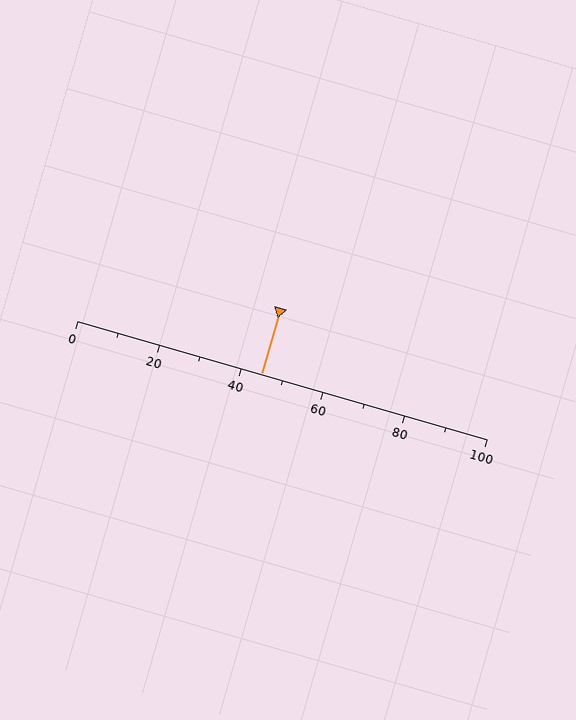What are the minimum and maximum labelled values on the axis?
The axis runs from 0 to 100.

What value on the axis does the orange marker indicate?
The marker indicates approximately 45.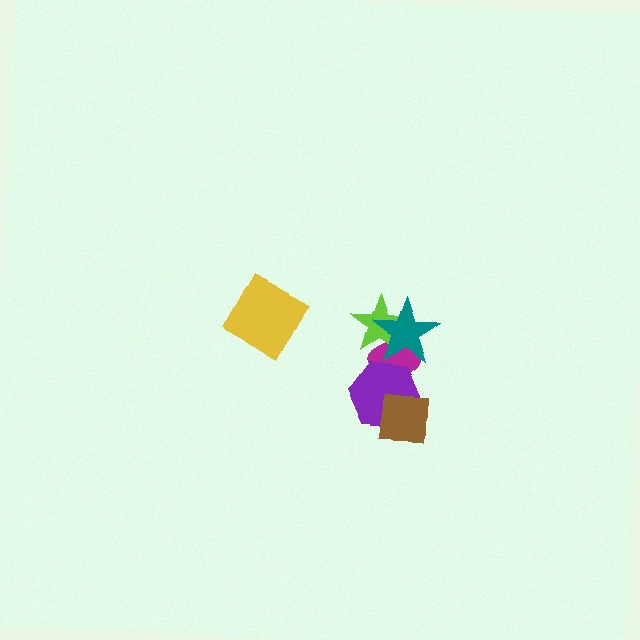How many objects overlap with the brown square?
1 object overlaps with the brown square.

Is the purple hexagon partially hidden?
Yes, it is partially covered by another shape.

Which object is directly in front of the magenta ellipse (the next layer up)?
The lime star is directly in front of the magenta ellipse.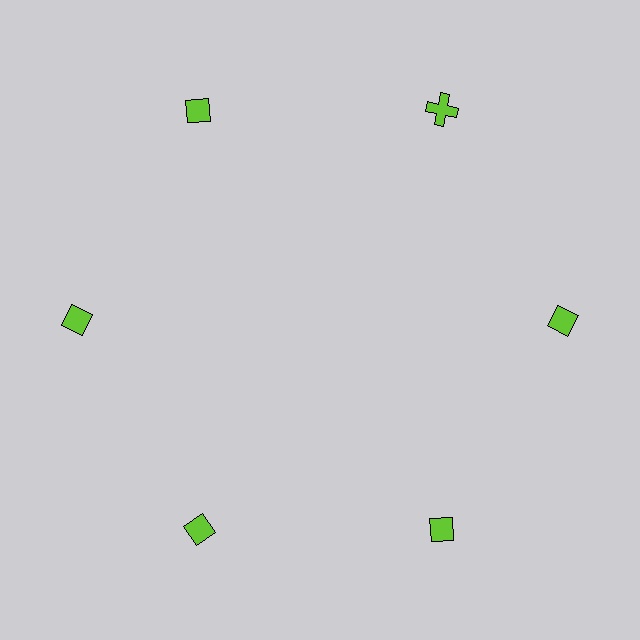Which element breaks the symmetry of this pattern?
The lime cross at roughly the 1 o'clock position breaks the symmetry. All other shapes are lime diamonds.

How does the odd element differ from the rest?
It has a different shape: cross instead of diamond.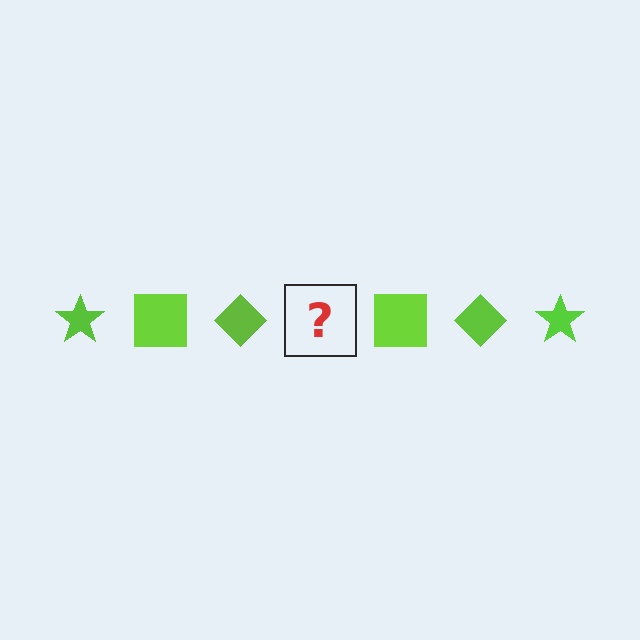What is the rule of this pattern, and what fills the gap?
The rule is that the pattern cycles through star, square, diamond shapes in lime. The gap should be filled with a lime star.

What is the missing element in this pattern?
The missing element is a lime star.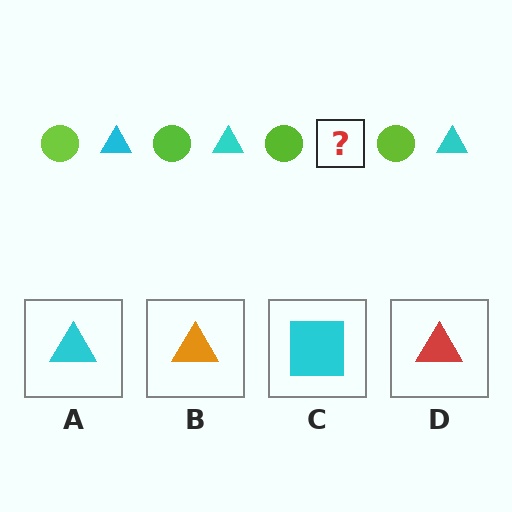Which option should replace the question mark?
Option A.